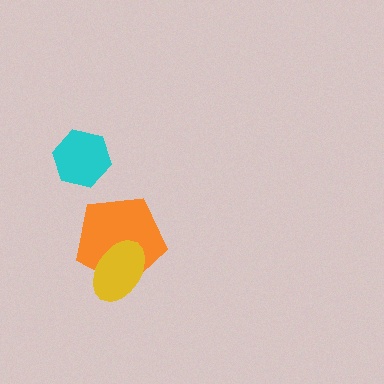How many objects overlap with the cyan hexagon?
0 objects overlap with the cyan hexagon.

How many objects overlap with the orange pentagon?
1 object overlaps with the orange pentagon.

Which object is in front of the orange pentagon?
The yellow ellipse is in front of the orange pentagon.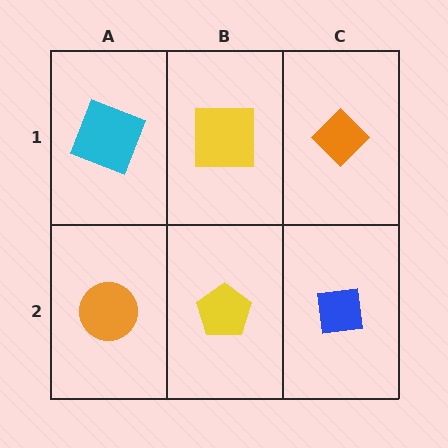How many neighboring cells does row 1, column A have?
2.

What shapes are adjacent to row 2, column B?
A yellow square (row 1, column B), an orange circle (row 2, column A), a blue square (row 2, column C).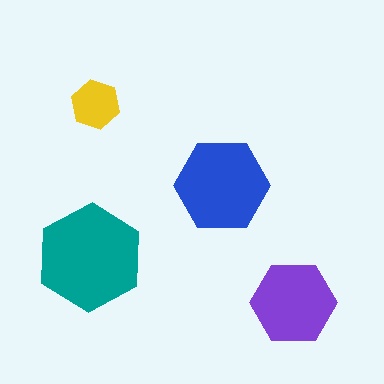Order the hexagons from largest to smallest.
the teal one, the blue one, the purple one, the yellow one.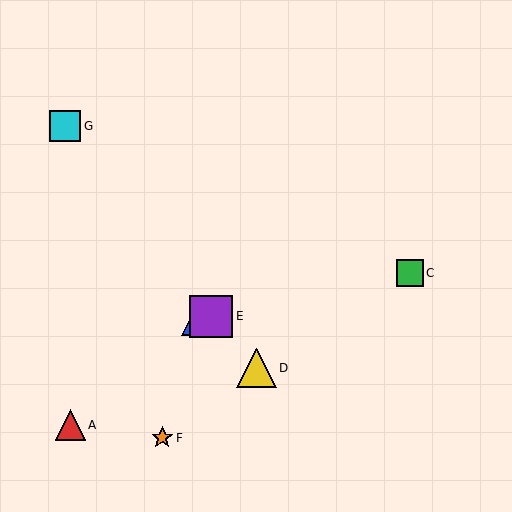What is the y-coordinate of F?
Object F is at y≈438.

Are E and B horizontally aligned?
Yes, both are at y≈316.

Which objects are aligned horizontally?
Objects B, E are aligned horizontally.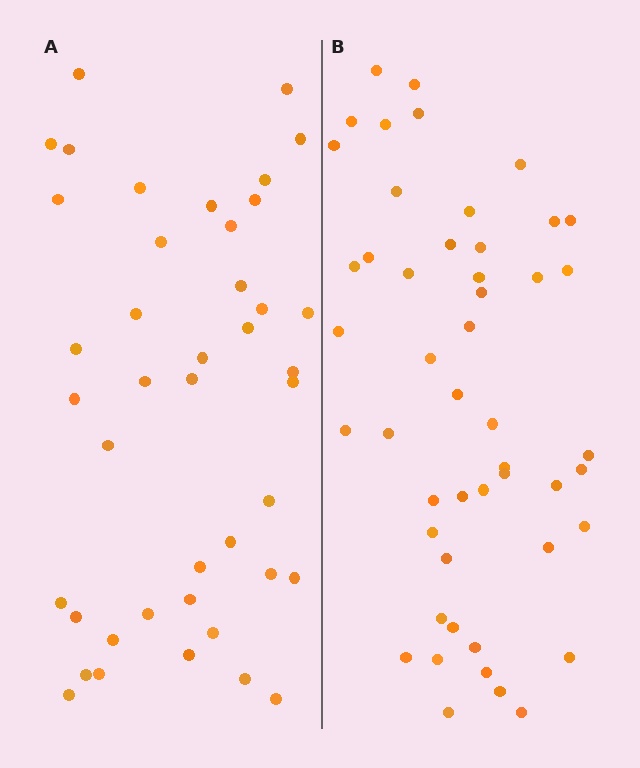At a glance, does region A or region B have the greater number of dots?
Region B (the right region) has more dots.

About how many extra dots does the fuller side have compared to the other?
Region B has roughly 8 or so more dots than region A.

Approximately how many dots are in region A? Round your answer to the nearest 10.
About 40 dots. (The exact count is 42, which rounds to 40.)